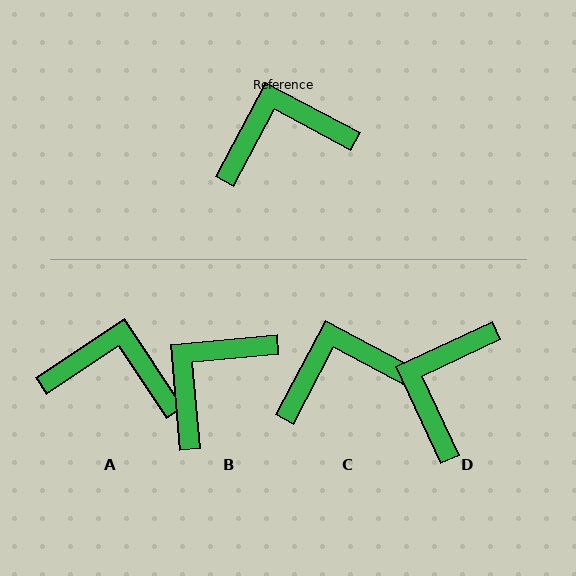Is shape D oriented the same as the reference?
No, it is off by about 53 degrees.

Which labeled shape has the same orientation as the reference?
C.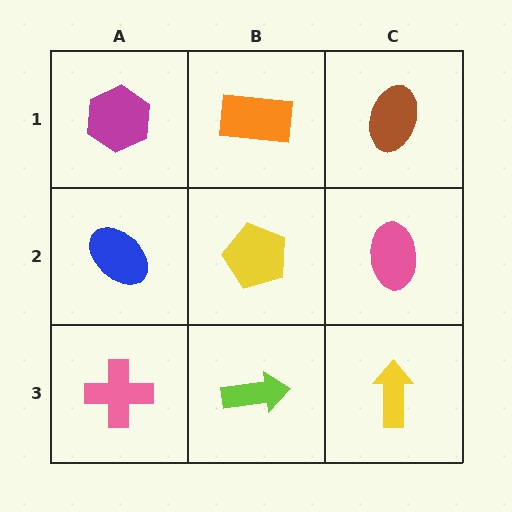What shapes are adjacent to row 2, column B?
An orange rectangle (row 1, column B), a lime arrow (row 3, column B), a blue ellipse (row 2, column A), a pink ellipse (row 2, column C).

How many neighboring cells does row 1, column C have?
2.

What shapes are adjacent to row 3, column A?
A blue ellipse (row 2, column A), a lime arrow (row 3, column B).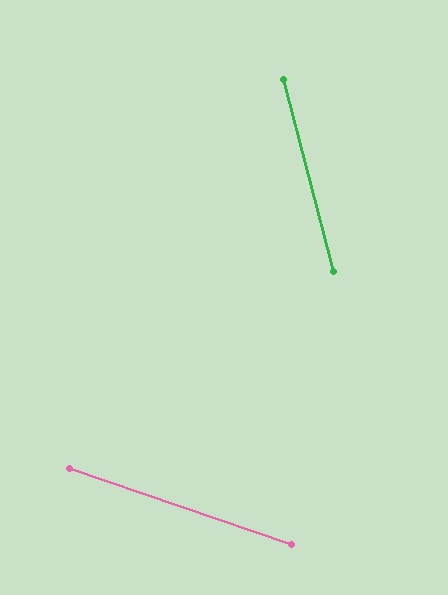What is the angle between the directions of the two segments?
Approximately 57 degrees.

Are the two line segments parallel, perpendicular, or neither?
Neither parallel nor perpendicular — they differ by about 57°.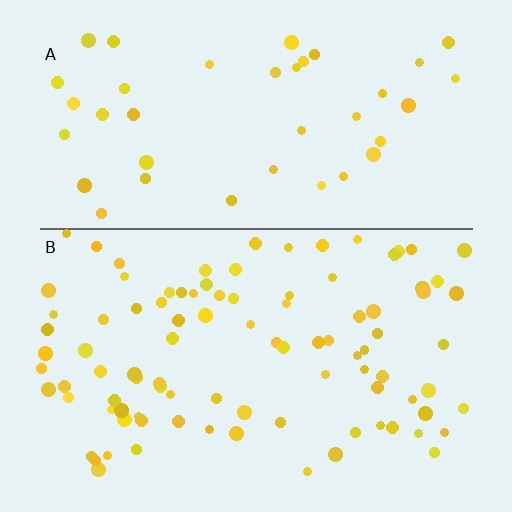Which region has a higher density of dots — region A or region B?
B (the bottom).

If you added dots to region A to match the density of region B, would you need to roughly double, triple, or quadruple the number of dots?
Approximately double.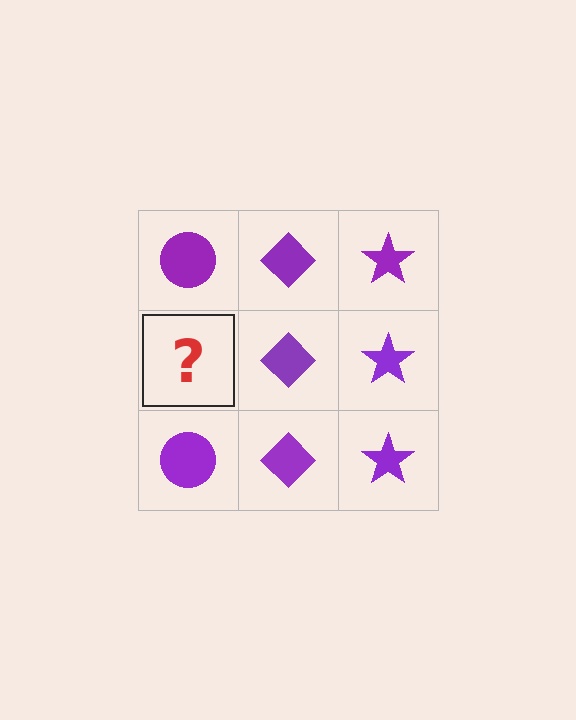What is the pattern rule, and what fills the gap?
The rule is that each column has a consistent shape. The gap should be filled with a purple circle.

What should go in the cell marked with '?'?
The missing cell should contain a purple circle.